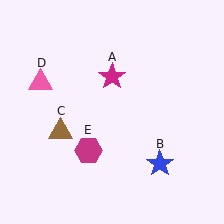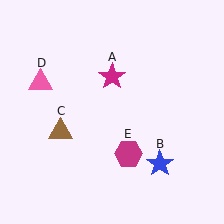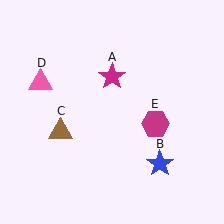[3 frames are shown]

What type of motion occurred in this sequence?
The magenta hexagon (object E) rotated counterclockwise around the center of the scene.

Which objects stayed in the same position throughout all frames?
Magenta star (object A) and blue star (object B) and brown triangle (object C) and pink triangle (object D) remained stationary.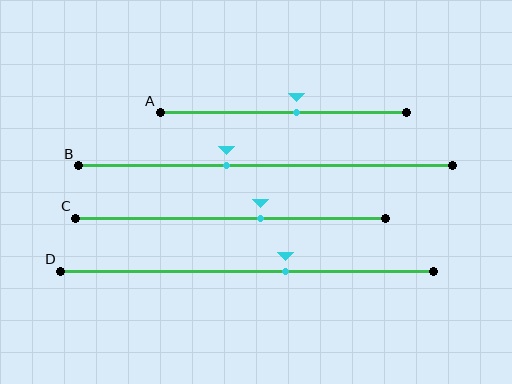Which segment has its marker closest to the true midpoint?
Segment A has its marker closest to the true midpoint.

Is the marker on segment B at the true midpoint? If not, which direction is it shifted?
No, the marker on segment B is shifted to the left by about 10% of the segment length.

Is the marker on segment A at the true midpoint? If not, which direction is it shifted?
No, the marker on segment A is shifted to the right by about 5% of the segment length.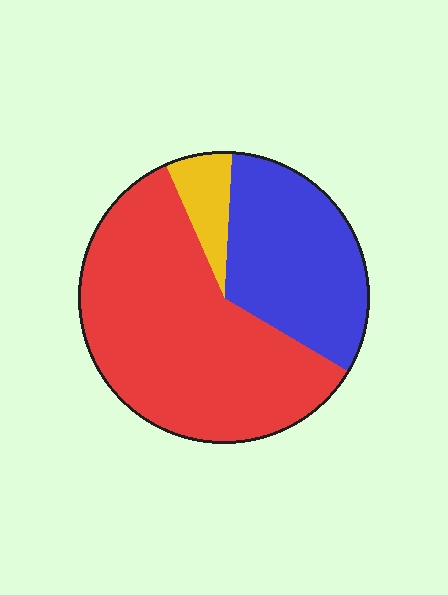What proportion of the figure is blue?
Blue covers 33% of the figure.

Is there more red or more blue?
Red.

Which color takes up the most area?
Red, at roughly 60%.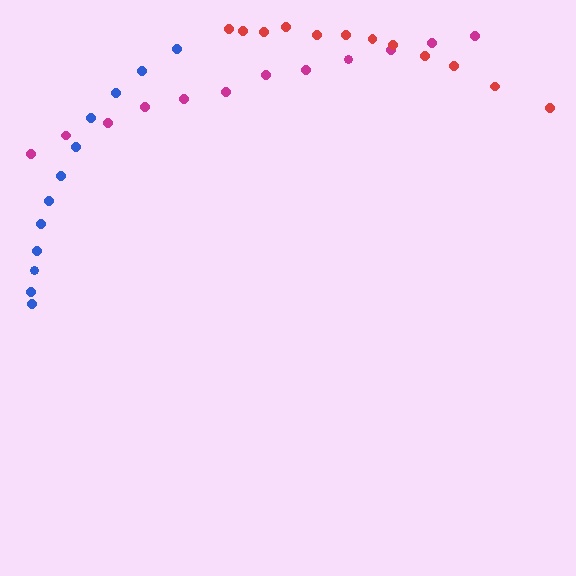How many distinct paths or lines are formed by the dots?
There are 3 distinct paths.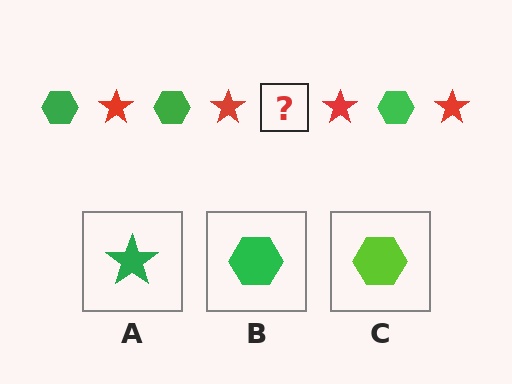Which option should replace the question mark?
Option B.